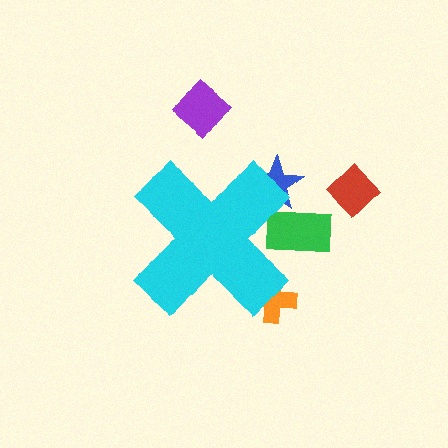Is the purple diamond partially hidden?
No, the purple diamond is fully visible.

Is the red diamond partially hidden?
No, the red diamond is fully visible.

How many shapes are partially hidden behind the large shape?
3 shapes are partially hidden.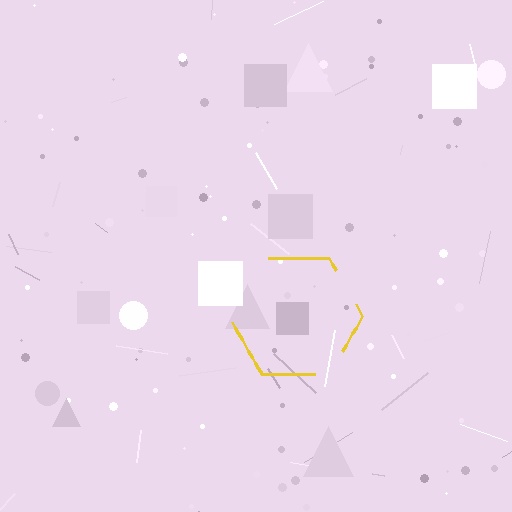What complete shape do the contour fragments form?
The contour fragments form a hexagon.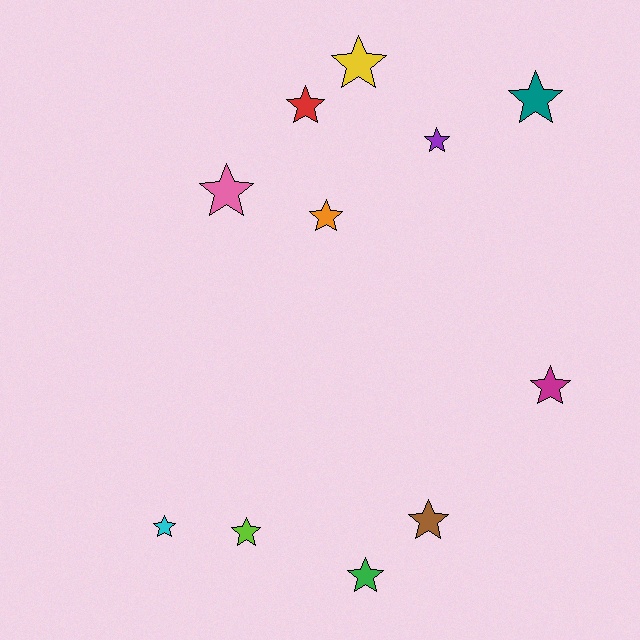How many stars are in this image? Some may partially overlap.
There are 11 stars.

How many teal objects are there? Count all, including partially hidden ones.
There is 1 teal object.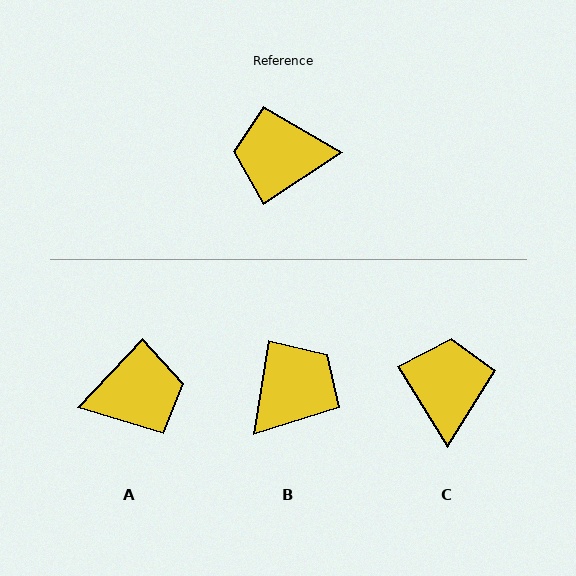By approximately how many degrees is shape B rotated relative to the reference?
Approximately 133 degrees clockwise.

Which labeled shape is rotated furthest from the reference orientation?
A, about 167 degrees away.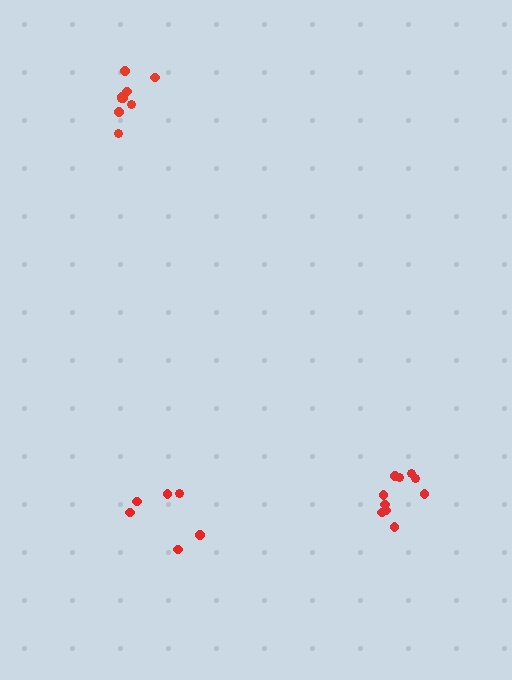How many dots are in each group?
Group 1: 11 dots, Group 2: 9 dots, Group 3: 6 dots (26 total).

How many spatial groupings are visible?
There are 3 spatial groupings.